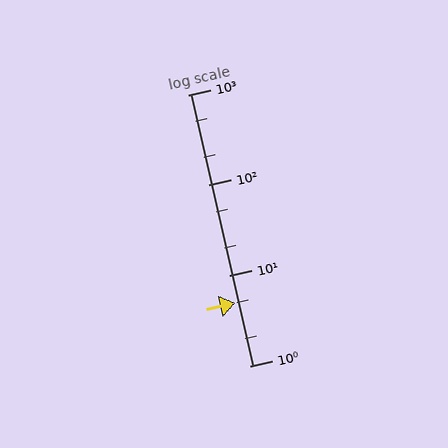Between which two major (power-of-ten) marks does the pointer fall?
The pointer is between 1 and 10.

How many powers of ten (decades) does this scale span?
The scale spans 3 decades, from 1 to 1000.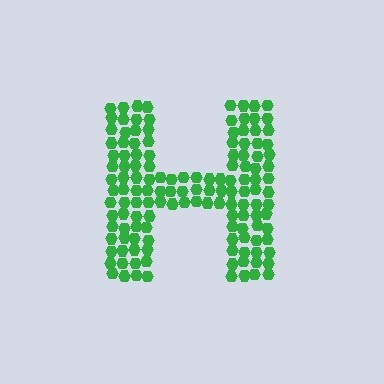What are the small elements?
The small elements are hexagons.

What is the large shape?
The large shape is the letter H.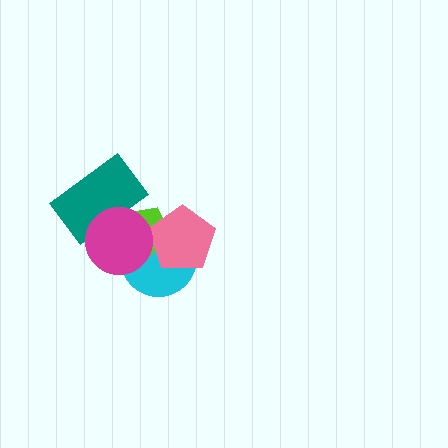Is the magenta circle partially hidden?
No, no other shape covers it.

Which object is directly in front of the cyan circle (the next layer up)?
The lime pentagon is directly in front of the cyan circle.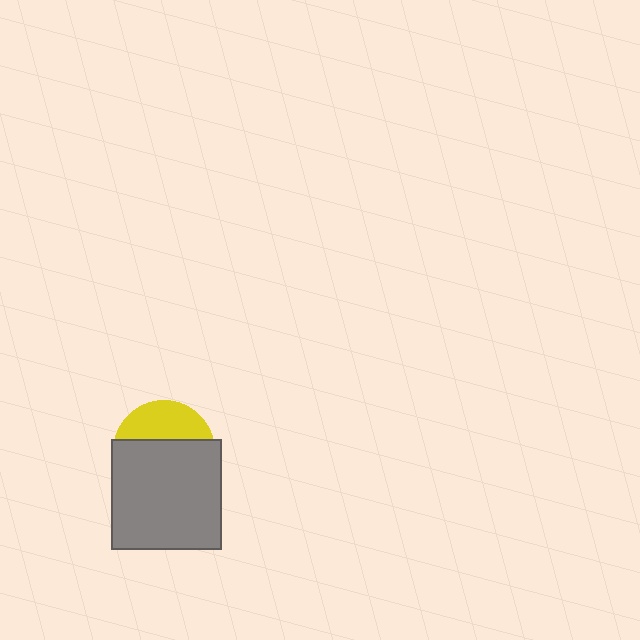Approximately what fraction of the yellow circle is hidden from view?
Roughly 64% of the yellow circle is hidden behind the gray square.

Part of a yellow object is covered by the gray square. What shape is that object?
It is a circle.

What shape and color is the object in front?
The object in front is a gray square.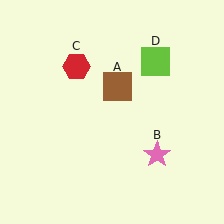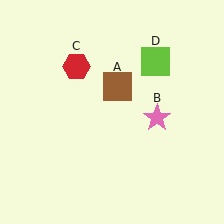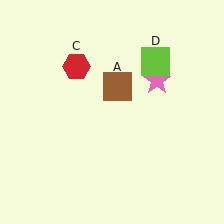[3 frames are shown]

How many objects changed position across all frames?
1 object changed position: pink star (object B).